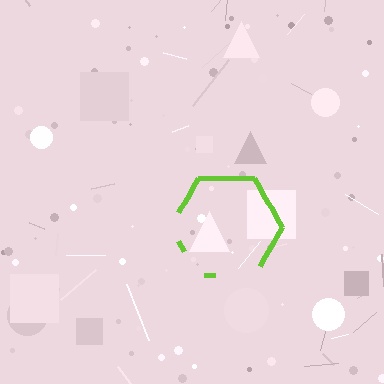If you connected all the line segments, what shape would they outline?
They would outline a hexagon.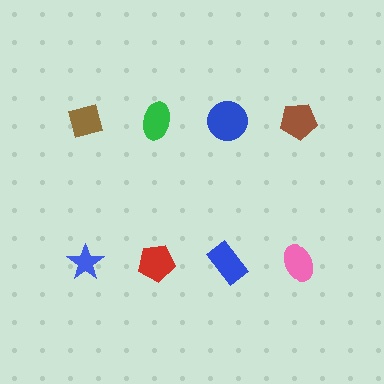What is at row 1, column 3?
A blue circle.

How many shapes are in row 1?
4 shapes.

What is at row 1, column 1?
A brown square.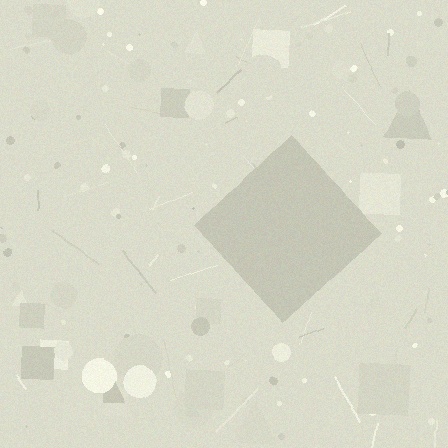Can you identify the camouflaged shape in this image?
The camouflaged shape is a diamond.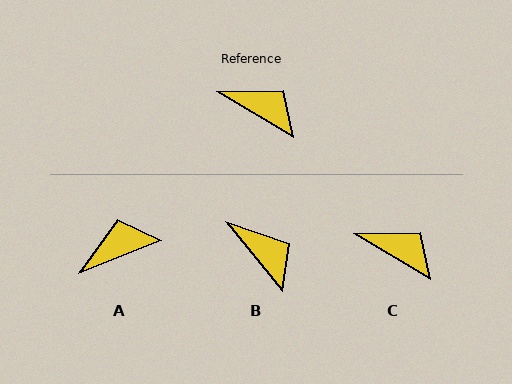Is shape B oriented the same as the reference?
No, it is off by about 20 degrees.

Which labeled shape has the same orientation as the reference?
C.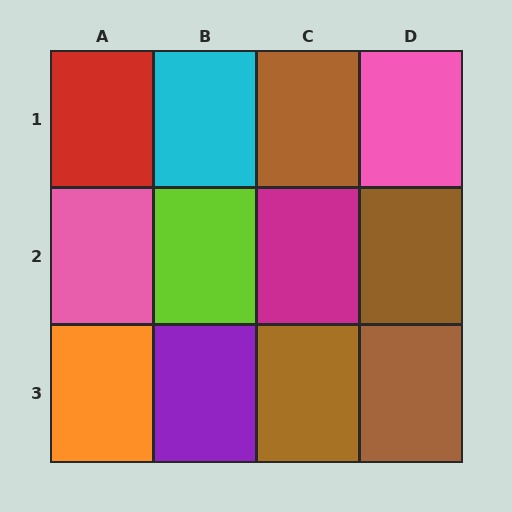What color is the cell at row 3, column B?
Purple.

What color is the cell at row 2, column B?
Lime.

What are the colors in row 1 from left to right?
Red, cyan, brown, pink.